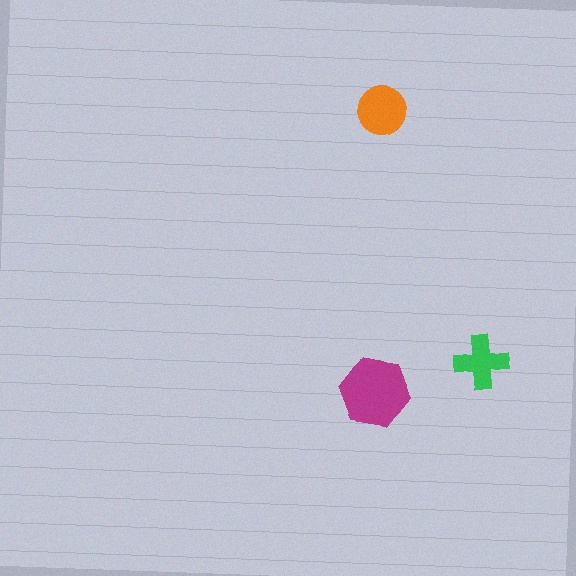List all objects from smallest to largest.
The green cross, the orange circle, the magenta hexagon.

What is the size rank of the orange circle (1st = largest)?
2nd.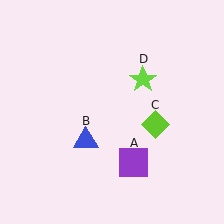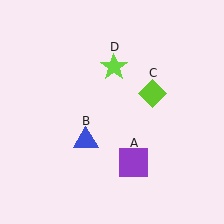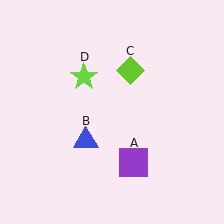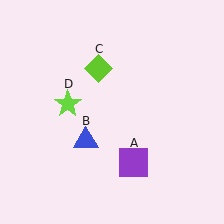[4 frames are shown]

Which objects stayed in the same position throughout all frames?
Purple square (object A) and blue triangle (object B) remained stationary.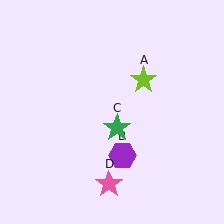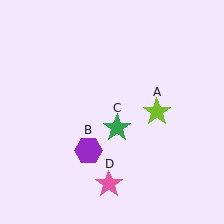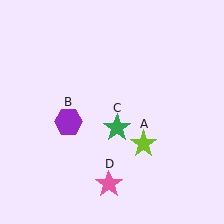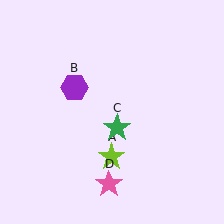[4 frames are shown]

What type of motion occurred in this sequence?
The lime star (object A), purple hexagon (object B) rotated clockwise around the center of the scene.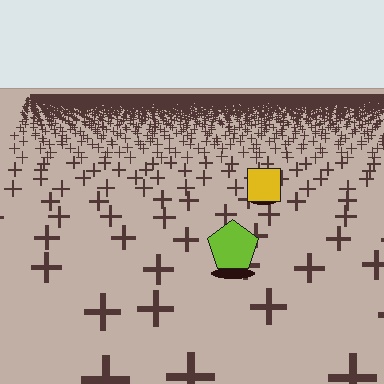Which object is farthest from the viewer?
The yellow square is farthest from the viewer. It appears smaller and the ground texture around it is denser.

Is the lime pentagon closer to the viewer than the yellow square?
Yes. The lime pentagon is closer — you can tell from the texture gradient: the ground texture is coarser near it.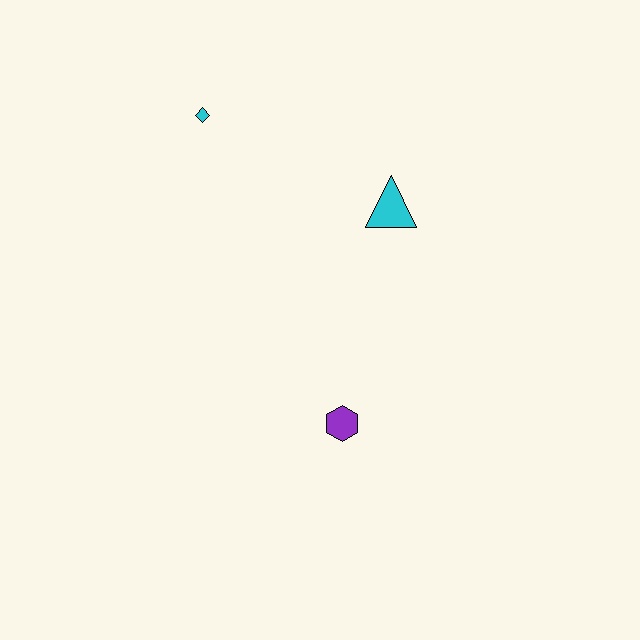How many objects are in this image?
There are 3 objects.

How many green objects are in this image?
There are no green objects.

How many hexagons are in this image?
There is 1 hexagon.